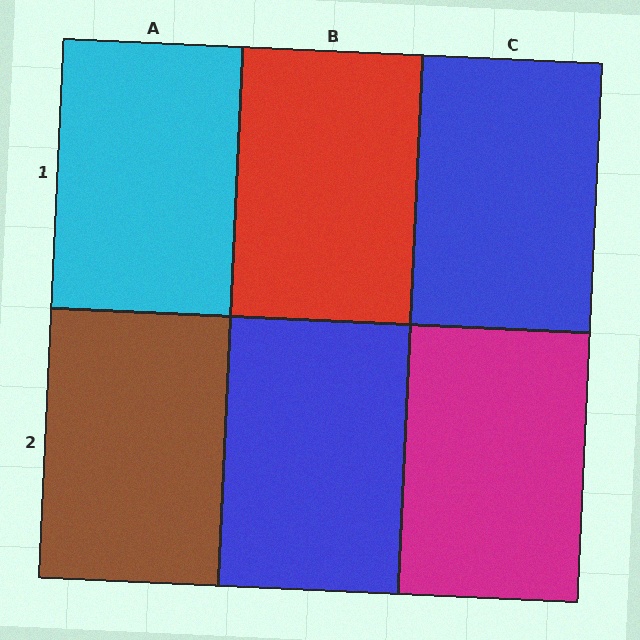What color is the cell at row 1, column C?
Blue.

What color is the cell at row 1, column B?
Red.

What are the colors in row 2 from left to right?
Brown, blue, magenta.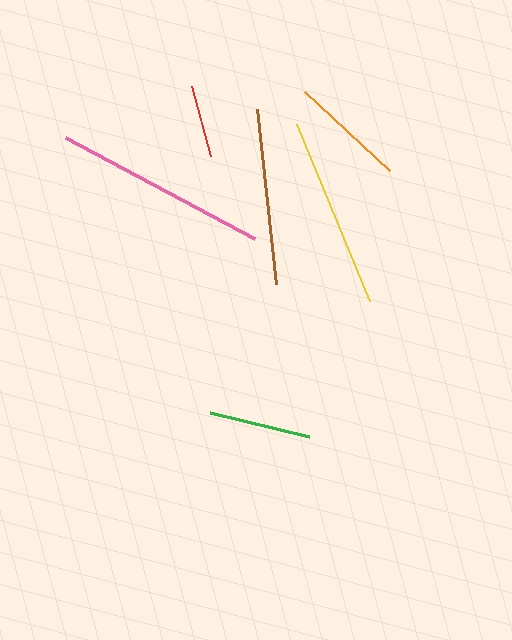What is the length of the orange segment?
The orange segment is approximately 116 pixels long.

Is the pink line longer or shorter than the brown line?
The pink line is longer than the brown line.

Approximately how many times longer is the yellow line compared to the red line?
The yellow line is approximately 2.6 times the length of the red line.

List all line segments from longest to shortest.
From longest to shortest: pink, yellow, brown, orange, green, red.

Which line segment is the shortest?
The red line is the shortest at approximately 73 pixels.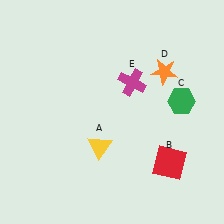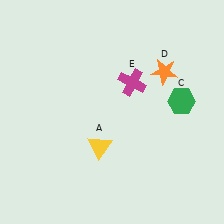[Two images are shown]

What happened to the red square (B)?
The red square (B) was removed in Image 2. It was in the bottom-right area of Image 1.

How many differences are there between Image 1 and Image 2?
There is 1 difference between the two images.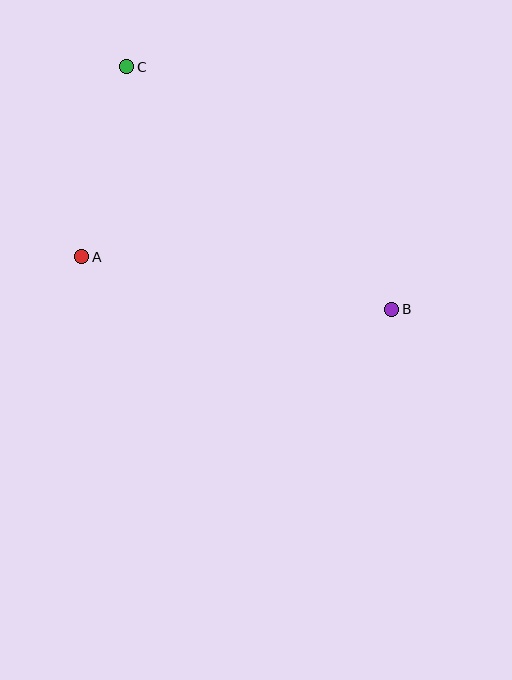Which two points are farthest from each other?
Points B and C are farthest from each other.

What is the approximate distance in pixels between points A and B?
The distance between A and B is approximately 315 pixels.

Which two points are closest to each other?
Points A and C are closest to each other.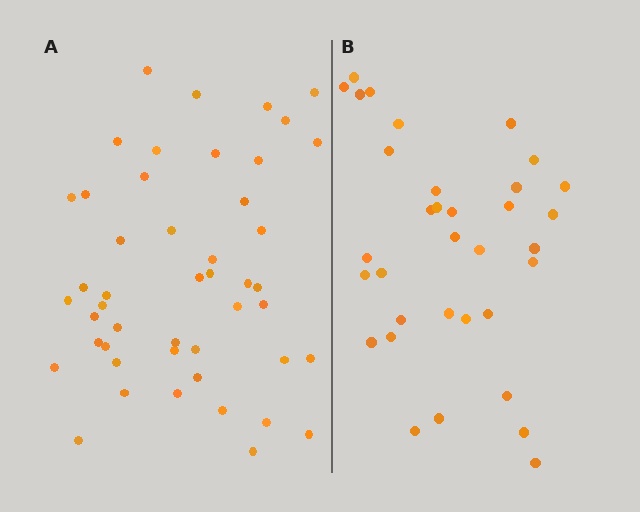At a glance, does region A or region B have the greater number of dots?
Region A (the left region) has more dots.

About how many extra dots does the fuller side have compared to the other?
Region A has approximately 15 more dots than region B.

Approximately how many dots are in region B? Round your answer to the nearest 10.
About 30 dots. (The exact count is 34, which rounds to 30.)